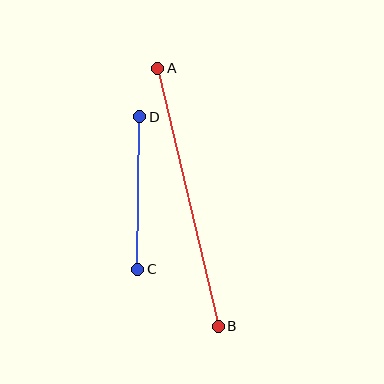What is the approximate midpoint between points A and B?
The midpoint is at approximately (188, 197) pixels.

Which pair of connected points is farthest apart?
Points A and B are farthest apart.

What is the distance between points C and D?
The distance is approximately 153 pixels.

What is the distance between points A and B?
The distance is approximately 265 pixels.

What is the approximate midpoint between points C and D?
The midpoint is at approximately (139, 193) pixels.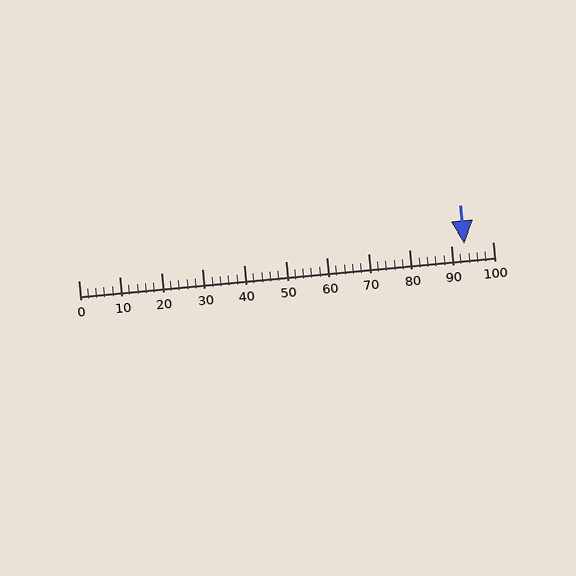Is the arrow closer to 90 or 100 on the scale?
The arrow is closer to 90.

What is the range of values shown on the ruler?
The ruler shows values from 0 to 100.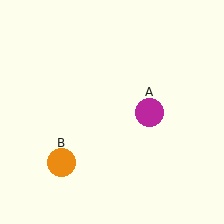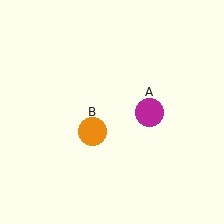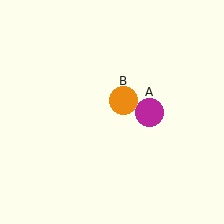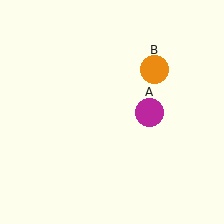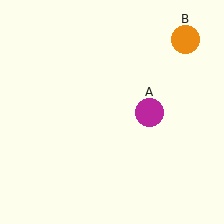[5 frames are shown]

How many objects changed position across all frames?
1 object changed position: orange circle (object B).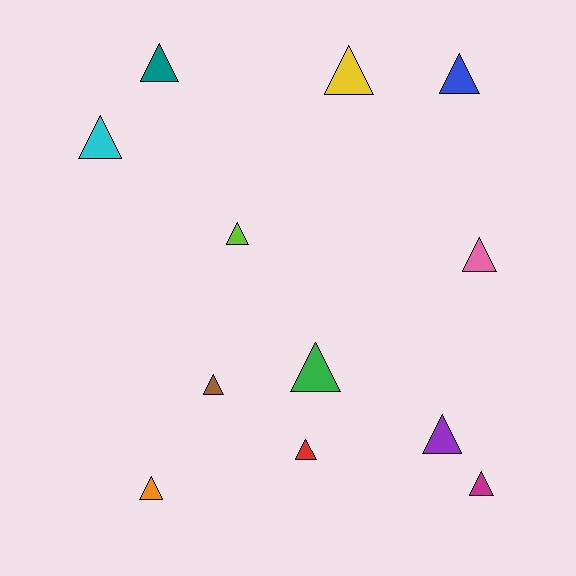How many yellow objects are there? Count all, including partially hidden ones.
There is 1 yellow object.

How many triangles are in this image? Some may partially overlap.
There are 12 triangles.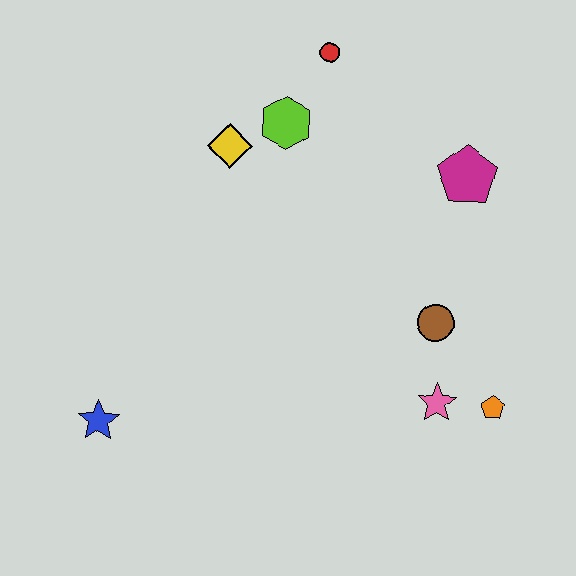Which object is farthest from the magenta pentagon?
The blue star is farthest from the magenta pentagon.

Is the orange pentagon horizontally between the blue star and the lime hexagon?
No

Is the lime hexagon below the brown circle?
No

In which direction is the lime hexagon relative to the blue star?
The lime hexagon is above the blue star.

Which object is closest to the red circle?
The lime hexagon is closest to the red circle.